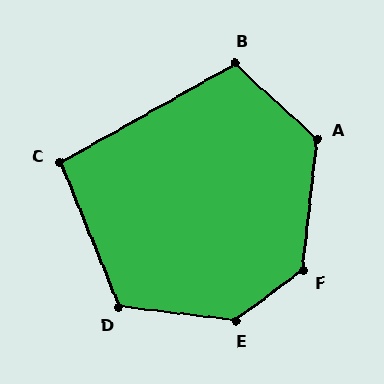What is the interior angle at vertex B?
Approximately 108 degrees (obtuse).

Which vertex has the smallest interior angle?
C, at approximately 97 degrees.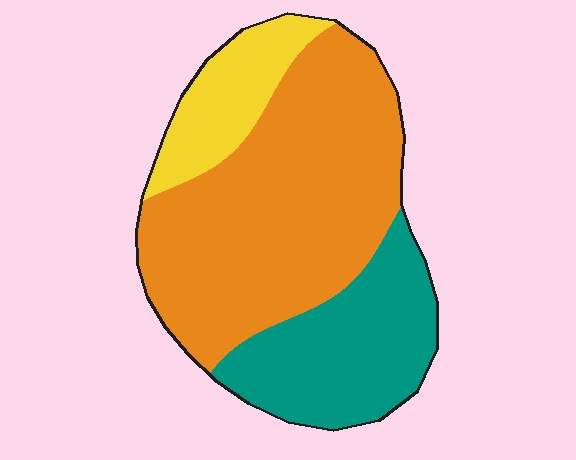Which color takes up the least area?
Yellow, at roughly 15%.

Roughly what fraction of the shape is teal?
Teal takes up between a quarter and a half of the shape.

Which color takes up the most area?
Orange, at roughly 60%.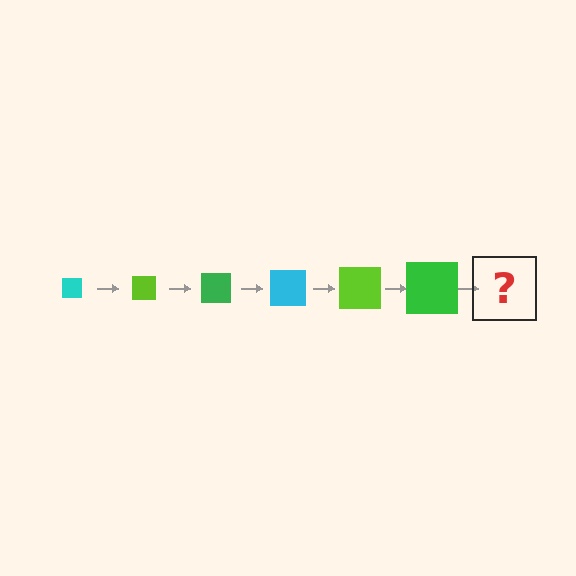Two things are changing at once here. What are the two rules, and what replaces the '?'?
The two rules are that the square grows larger each step and the color cycles through cyan, lime, and green. The '?' should be a cyan square, larger than the previous one.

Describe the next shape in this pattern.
It should be a cyan square, larger than the previous one.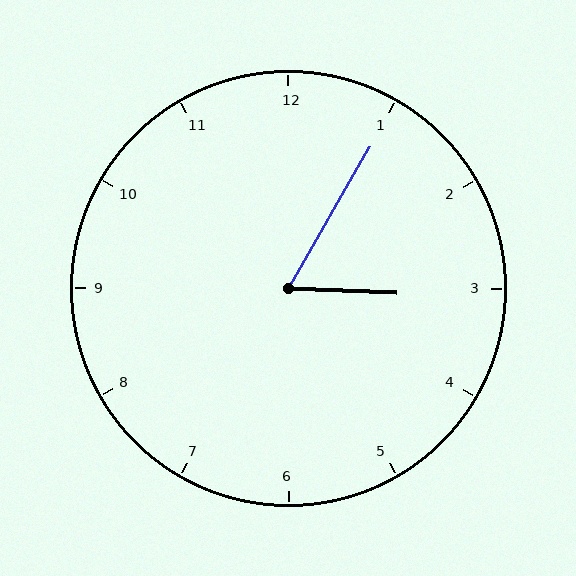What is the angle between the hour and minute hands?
Approximately 62 degrees.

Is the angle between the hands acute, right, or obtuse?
It is acute.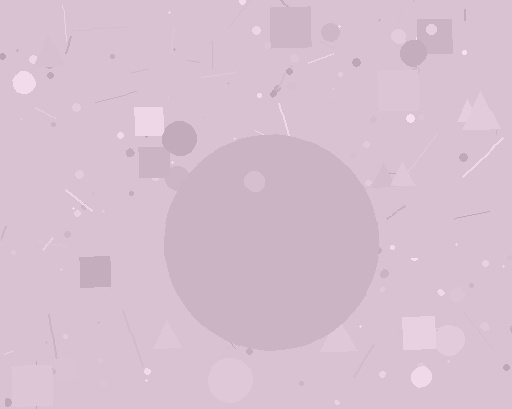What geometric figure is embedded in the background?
A circle is embedded in the background.